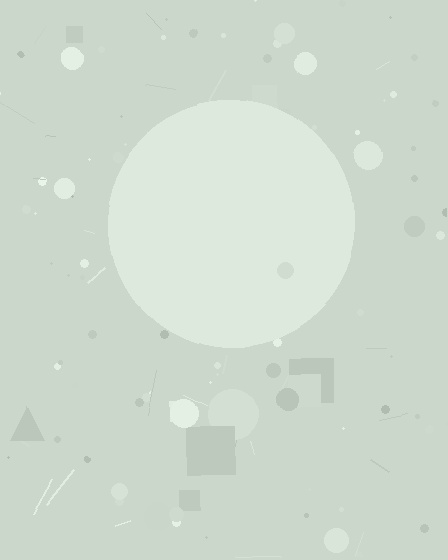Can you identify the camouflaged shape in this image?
The camouflaged shape is a circle.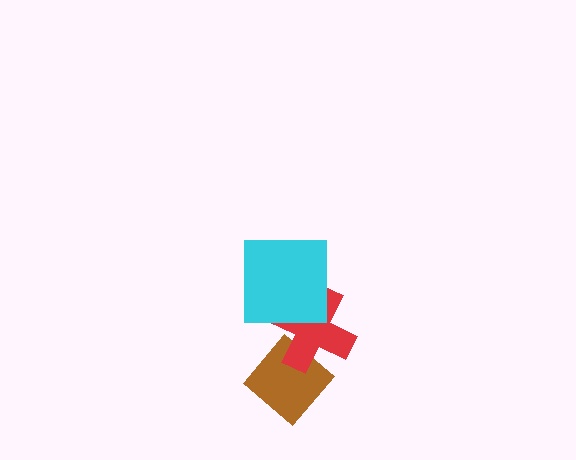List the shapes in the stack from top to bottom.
From top to bottom: the cyan square, the red cross, the brown diamond.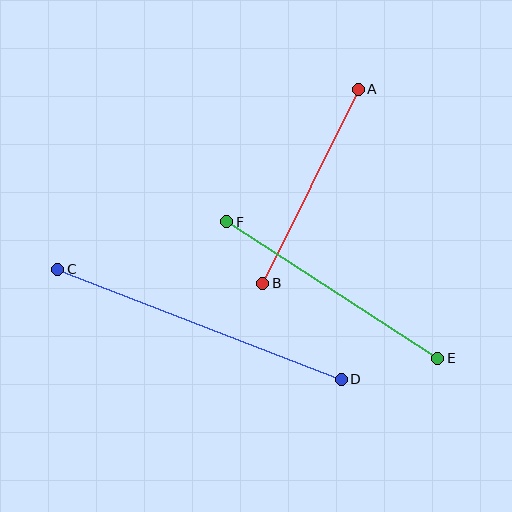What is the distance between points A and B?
The distance is approximately 216 pixels.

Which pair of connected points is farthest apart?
Points C and D are farthest apart.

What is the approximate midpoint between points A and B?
The midpoint is at approximately (311, 186) pixels.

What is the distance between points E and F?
The distance is approximately 251 pixels.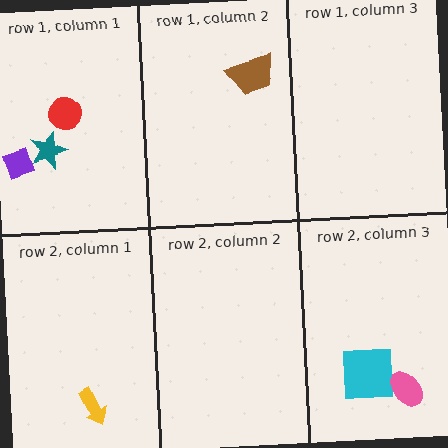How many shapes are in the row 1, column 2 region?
1.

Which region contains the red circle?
The row 1, column 1 region.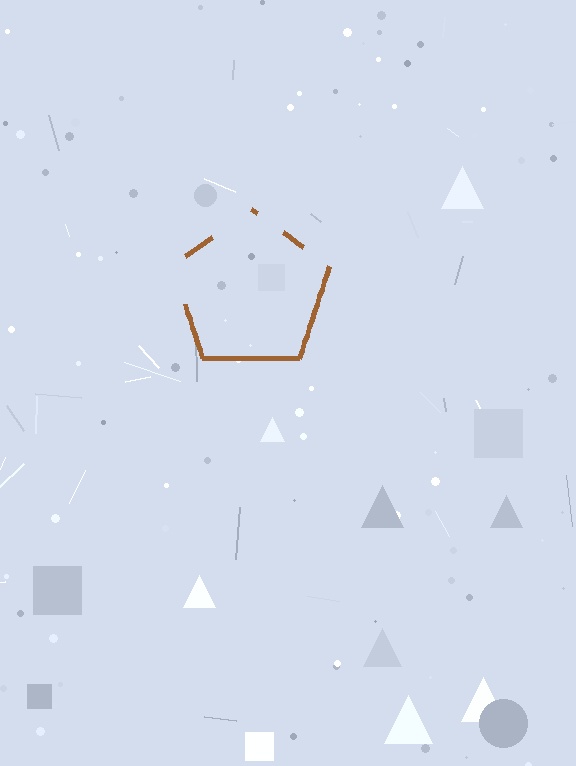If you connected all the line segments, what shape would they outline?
They would outline a pentagon.